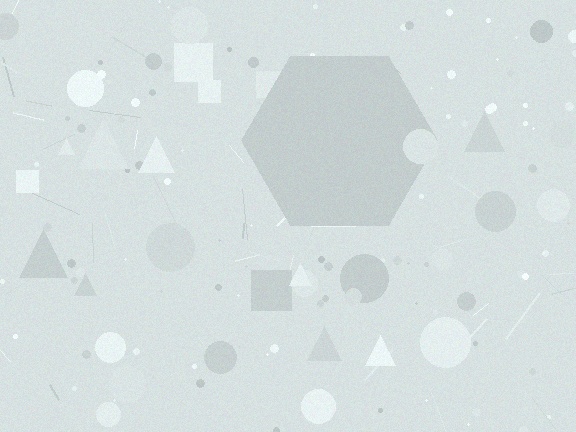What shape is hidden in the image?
A hexagon is hidden in the image.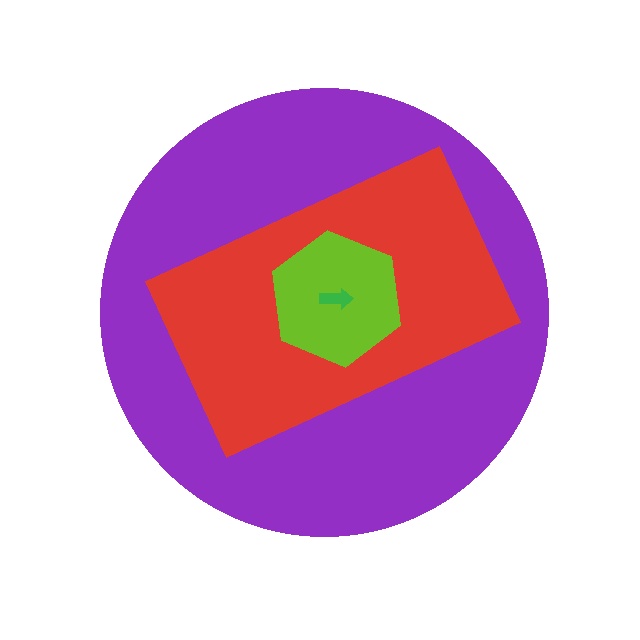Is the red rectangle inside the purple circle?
Yes.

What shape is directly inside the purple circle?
The red rectangle.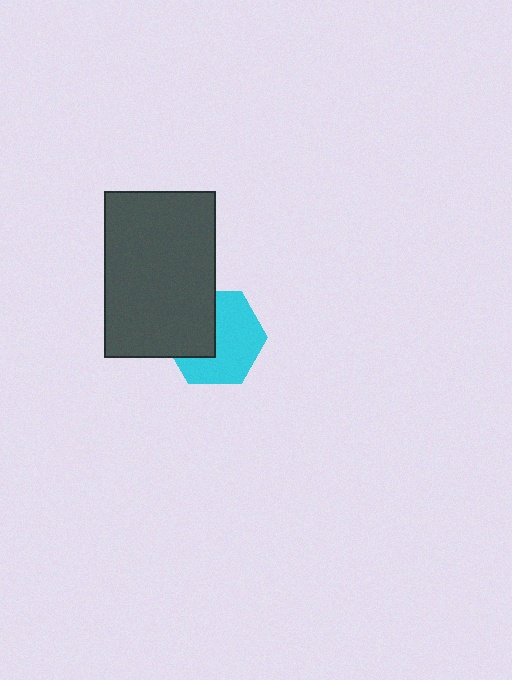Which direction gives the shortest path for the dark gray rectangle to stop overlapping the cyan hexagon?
Moving toward the upper-left gives the shortest separation.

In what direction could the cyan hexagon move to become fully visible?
The cyan hexagon could move toward the lower-right. That would shift it out from behind the dark gray rectangle entirely.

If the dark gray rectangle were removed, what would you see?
You would see the complete cyan hexagon.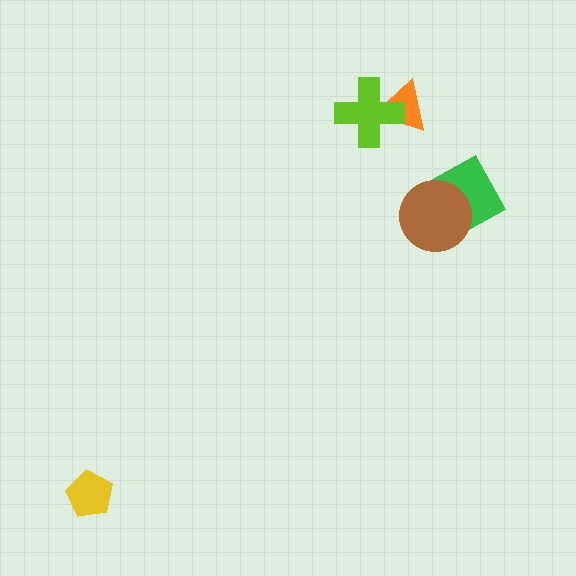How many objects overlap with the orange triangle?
1 object overlaps with the orange triangle.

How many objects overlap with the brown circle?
1 object overlaps with the brown circle.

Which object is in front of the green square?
The brown circle is in front of the green square.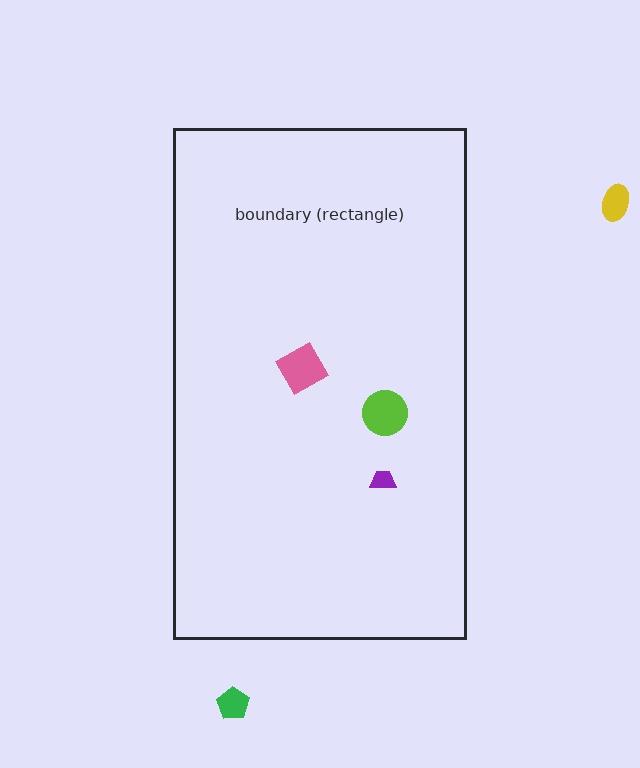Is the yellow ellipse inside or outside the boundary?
Outside.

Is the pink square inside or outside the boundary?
Inside.